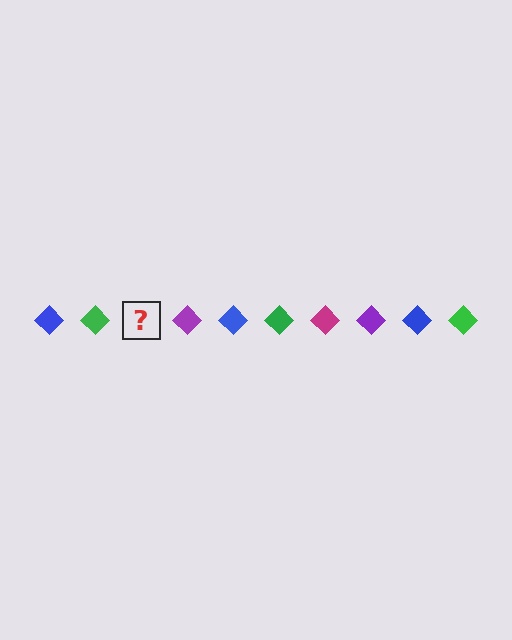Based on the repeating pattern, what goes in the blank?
The blank should be a magenta diamond.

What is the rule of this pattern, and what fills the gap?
The rule is that the pattern cycles through blue, green, magenta, purple diamonds. The gap should be filled with a magenta diamond.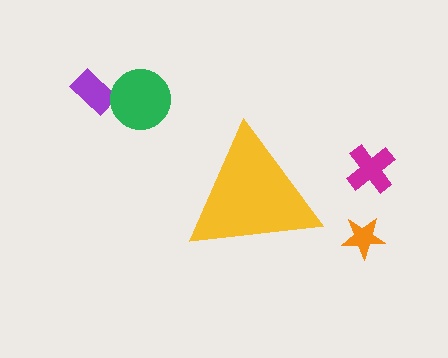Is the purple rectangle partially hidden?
No, the purple rectangle is fully visible.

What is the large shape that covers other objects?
A yellow triangle.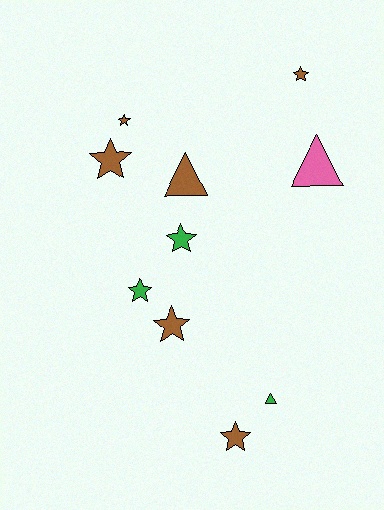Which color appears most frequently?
Brown, with 6 objects.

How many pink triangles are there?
There is 1 pink triangle.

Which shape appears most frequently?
Star, with 7 objects.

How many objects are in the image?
There are 10 objects.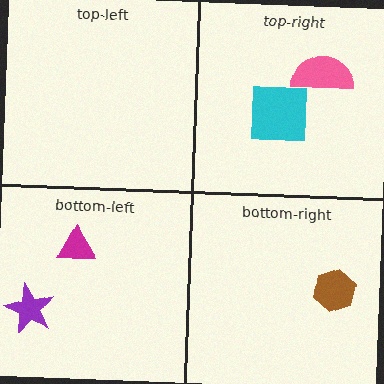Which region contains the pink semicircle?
The top-right region.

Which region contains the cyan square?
The top-right region.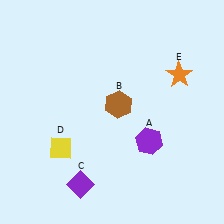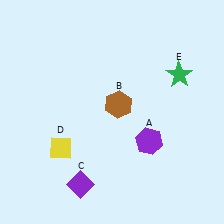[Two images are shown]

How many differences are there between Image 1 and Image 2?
There is 1 difference between the two images.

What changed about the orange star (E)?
In Image 1, E is orange. In Image 2, it changed to green.